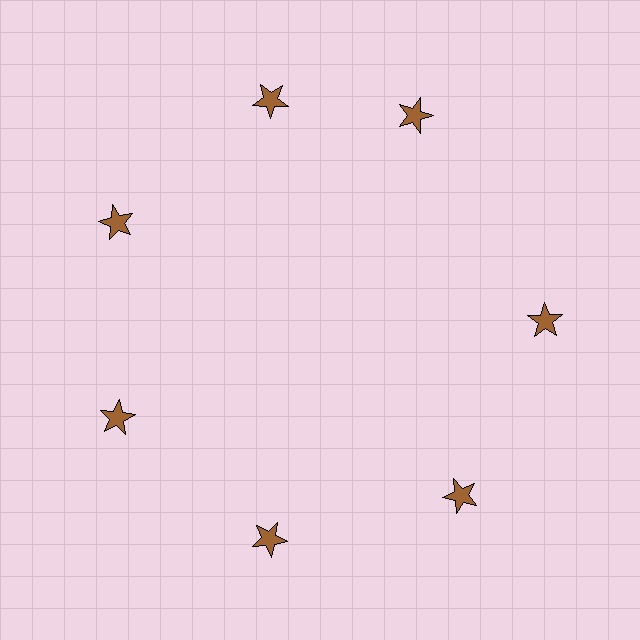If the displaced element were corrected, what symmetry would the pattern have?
It would have 7-fold rotational symmetry — the pattern would map onto itself every 51 degrees.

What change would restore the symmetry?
The symmetry would be restored by rotating it back into even spacing with its neighbors so that all 7 stars sit at equal angles and equal distance from the center.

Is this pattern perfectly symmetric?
No. The 7 brown stars are arranged in a ring, but one element near the 1 o'clock position is rotated out of alignment along the ring, breaking the 7-fold rotational symmetry.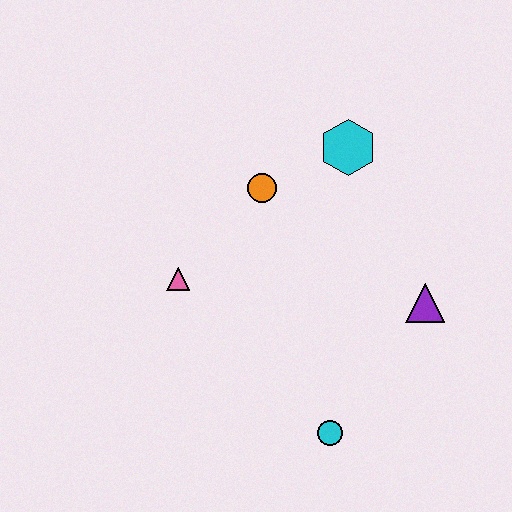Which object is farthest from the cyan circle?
The cyan hexagon is farthest from the cyan circle.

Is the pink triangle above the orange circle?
No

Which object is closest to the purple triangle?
The cyan circle is closest to the purple triangle.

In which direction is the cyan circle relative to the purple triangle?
The cyan circle is below the purple triangle.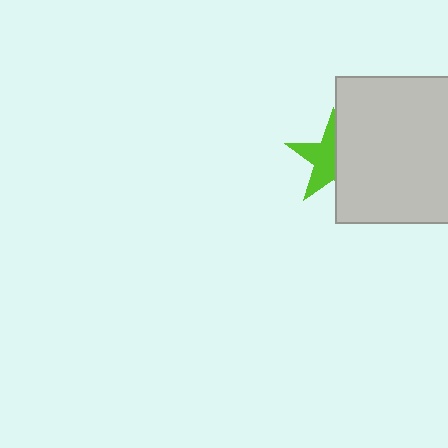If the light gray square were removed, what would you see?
You would see the complete lime star.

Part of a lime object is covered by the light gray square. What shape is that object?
It is a star.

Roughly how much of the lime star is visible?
About half of it is visible (roughly 55%).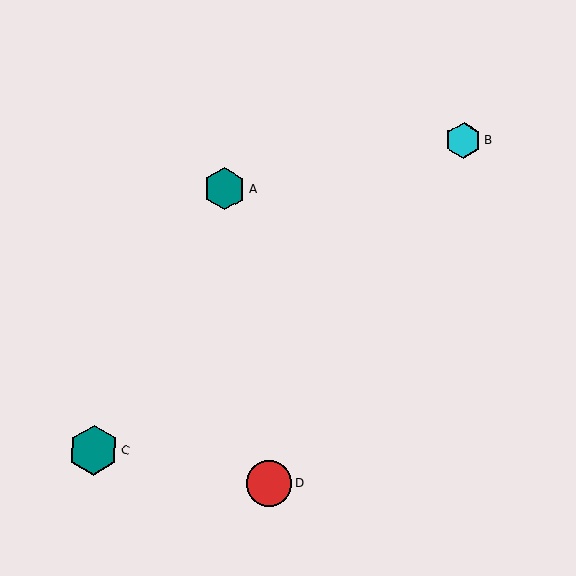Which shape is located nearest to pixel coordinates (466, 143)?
The cyan hexagon (labeled B) at (464, 140) is nearest to that location.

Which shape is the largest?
The teal hexagon (labeled C) is the largest.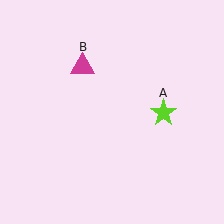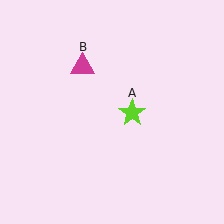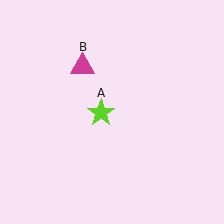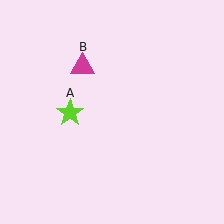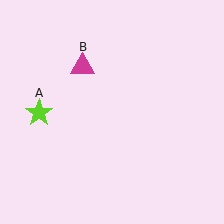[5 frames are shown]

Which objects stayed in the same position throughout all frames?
Magenta triangle (object B) remained stationary.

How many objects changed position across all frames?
1 object changed position: lime star (object A).